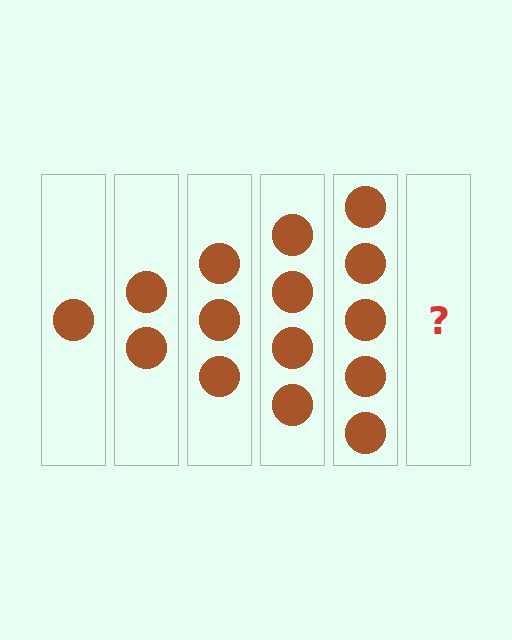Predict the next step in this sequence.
The next step is 6 circles.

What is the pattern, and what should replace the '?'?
The pattern is that each step adds one more circle. The '?' should be 6 circles.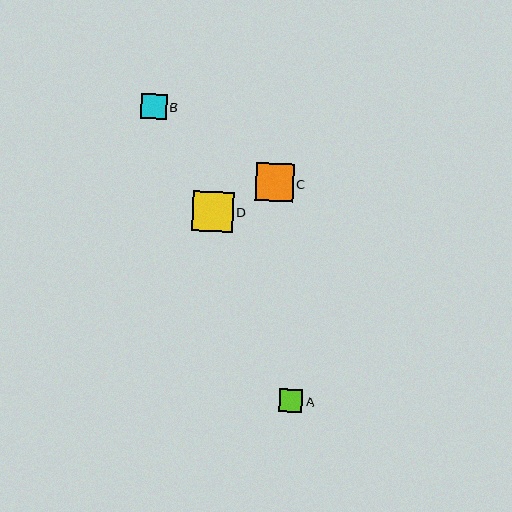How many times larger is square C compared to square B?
Square C is approximately 1.5 times the size of square B.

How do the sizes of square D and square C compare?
Square D and square C are approximately the same size.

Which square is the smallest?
Square A is the smallest with a size of approximately 23 pixels.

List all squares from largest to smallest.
From largest to smallest: D, C, B, A.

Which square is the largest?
Square D is the largest with a size of approximately 40 pixels.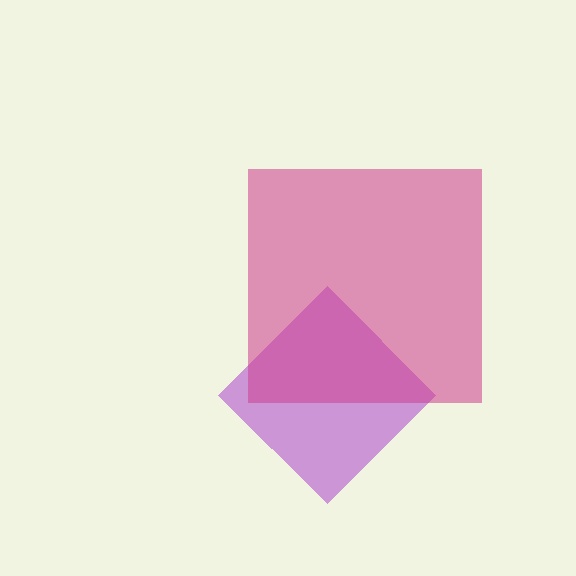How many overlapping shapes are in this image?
There are 2 overlapping shapes in the image.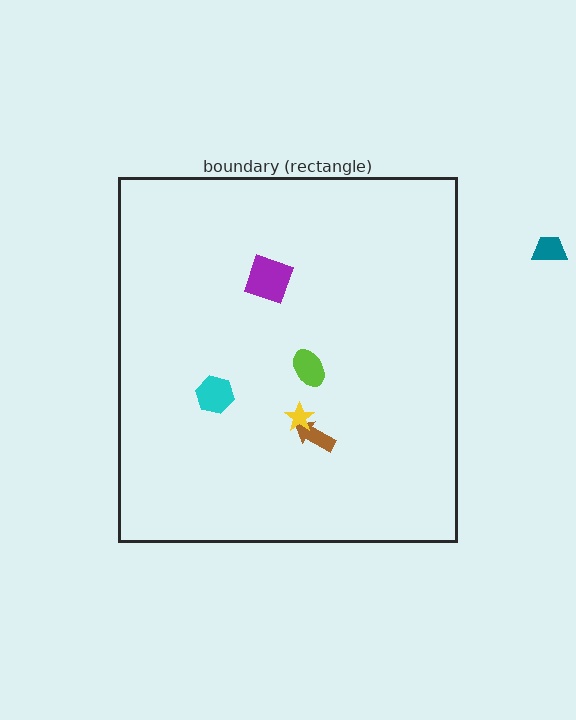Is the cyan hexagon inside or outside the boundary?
Inside.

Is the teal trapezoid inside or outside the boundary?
Outside.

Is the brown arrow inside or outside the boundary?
Inside.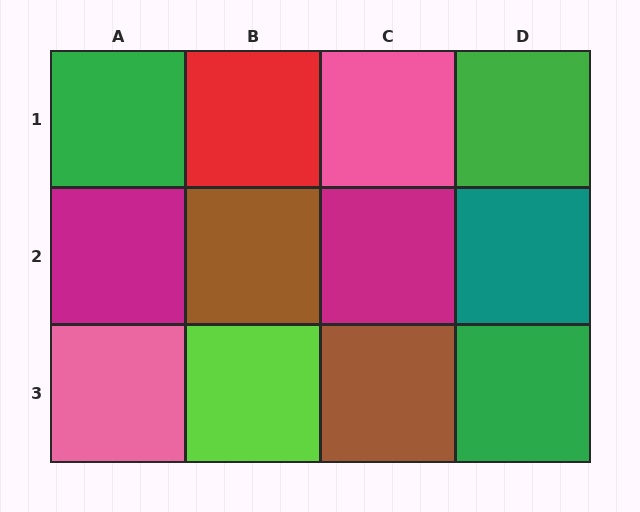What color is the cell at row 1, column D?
Green.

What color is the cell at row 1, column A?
Green.